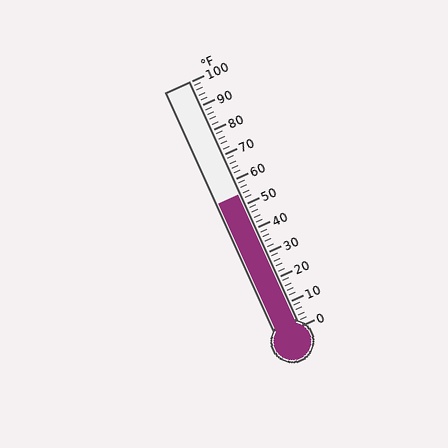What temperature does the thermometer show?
The thermometer shows approximately 54°F.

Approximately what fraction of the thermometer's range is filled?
The thermometer is filled to approximately 55% of its range.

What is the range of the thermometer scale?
The thermometer scale ranges from 0°F to 100°F.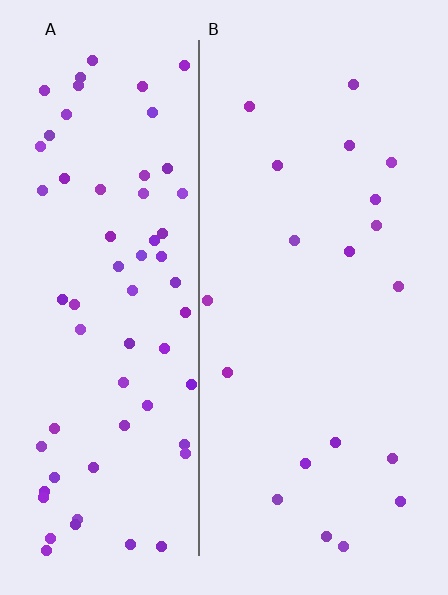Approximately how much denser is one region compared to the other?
Approximately 3.4× — region A over region B.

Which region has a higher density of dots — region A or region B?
A (the left).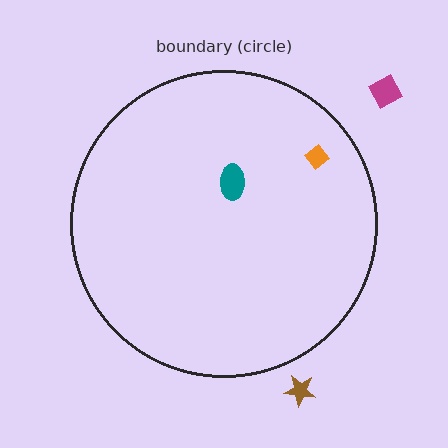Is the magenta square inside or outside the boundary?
Outside.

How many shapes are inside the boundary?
2 inside, 2 outside.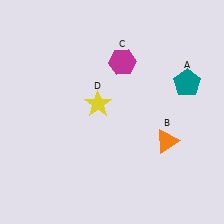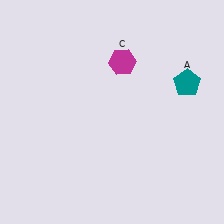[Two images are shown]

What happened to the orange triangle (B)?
The orange triangle (B) was removed in Image 2. It was in the bottom-right area of Image 1.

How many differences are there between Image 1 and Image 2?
There are 2 differences between the two images.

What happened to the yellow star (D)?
The yellow star (D) was removed in Image 2. It was in the top-left area of Image 1.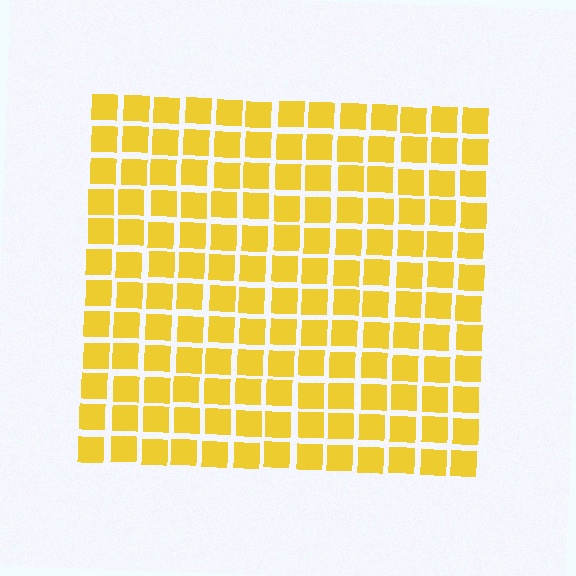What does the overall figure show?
The overall figure shows a square.